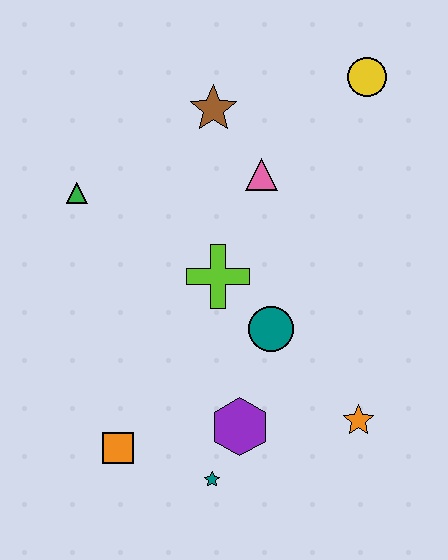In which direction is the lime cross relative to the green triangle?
The lime cross is to the right of the green triangle.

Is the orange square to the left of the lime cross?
Yes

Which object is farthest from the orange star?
The green triangle is farthest from the orange star.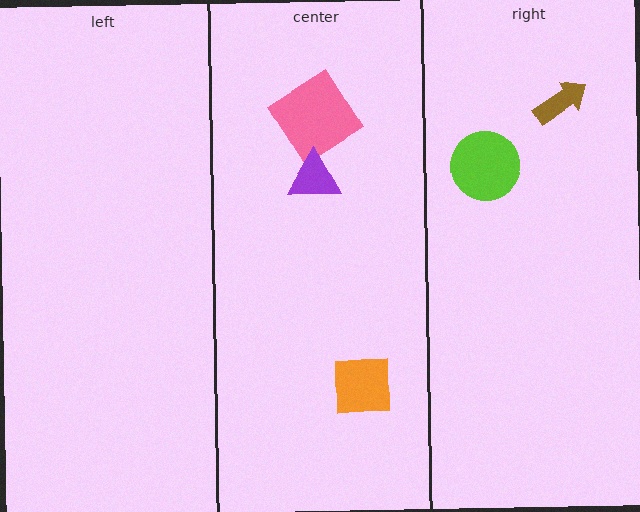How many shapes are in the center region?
3.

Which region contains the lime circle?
The right region.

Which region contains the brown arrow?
The right region.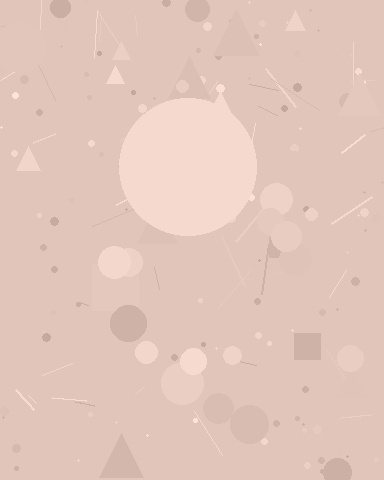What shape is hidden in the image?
A circle is hidden in the image.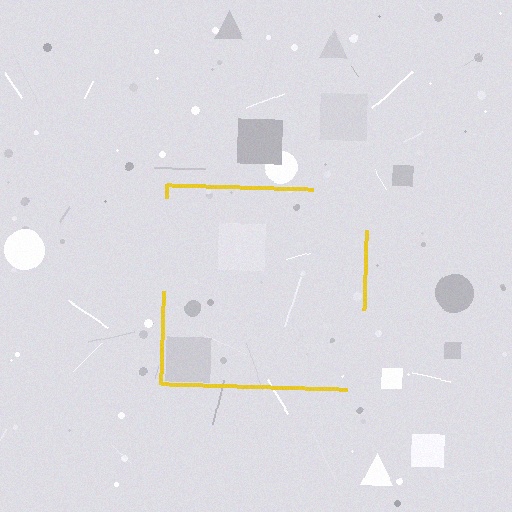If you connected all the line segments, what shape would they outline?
They would outline a square.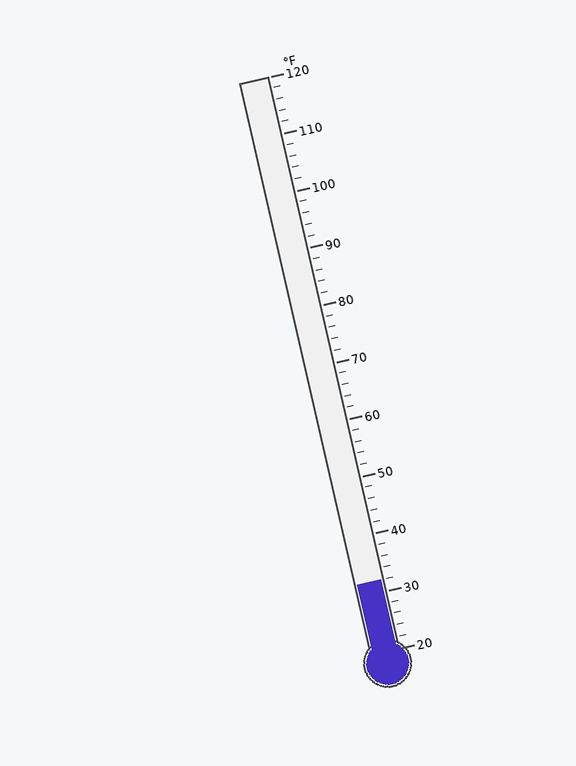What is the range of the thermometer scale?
The thermometer scale ranges from 20°F to 120°F.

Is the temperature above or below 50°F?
The temperature is below 50°F.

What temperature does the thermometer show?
The thermometer shows approximately 32°F.